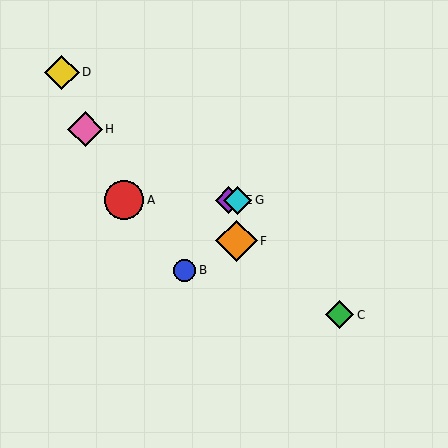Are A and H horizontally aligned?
No, A is at y≈200 and H is at y≈129.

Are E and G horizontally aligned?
Yes, both are at y≈200.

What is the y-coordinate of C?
Object C is at y≈315.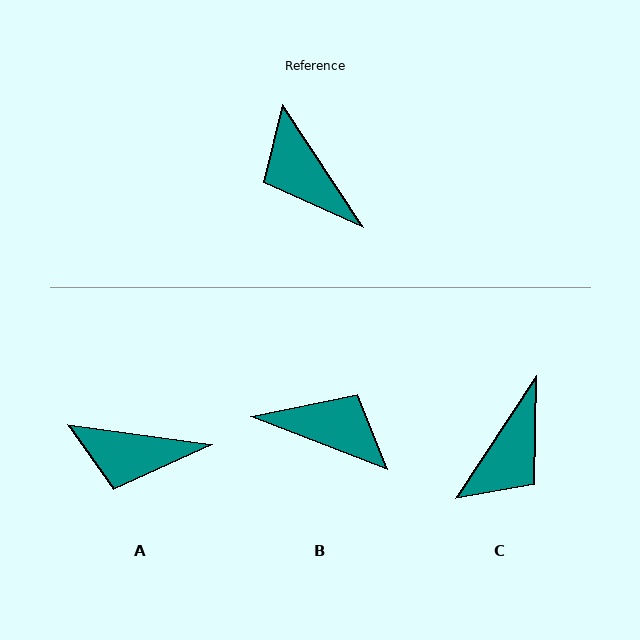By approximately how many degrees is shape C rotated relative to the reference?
Approximately 113 degrees counter-clockwise.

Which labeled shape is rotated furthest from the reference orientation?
B, about 144 degrees away.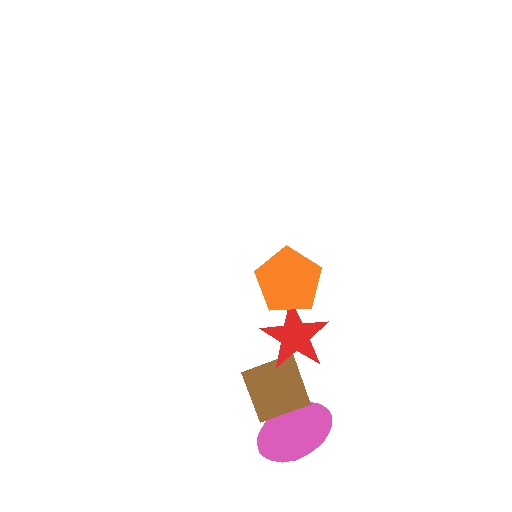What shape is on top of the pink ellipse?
The brown diamond is on top of the pink ellipse.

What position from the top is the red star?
The red star is 2nd from the top.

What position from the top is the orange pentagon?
The orange pentagon is 1st from the top.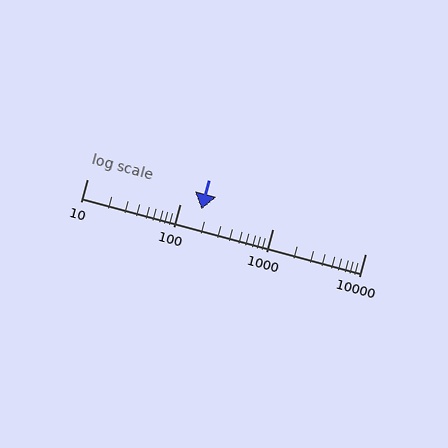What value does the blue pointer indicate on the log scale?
The pointer indicates approximately 170.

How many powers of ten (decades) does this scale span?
The scale spans 3 decades, from 10 to 10000.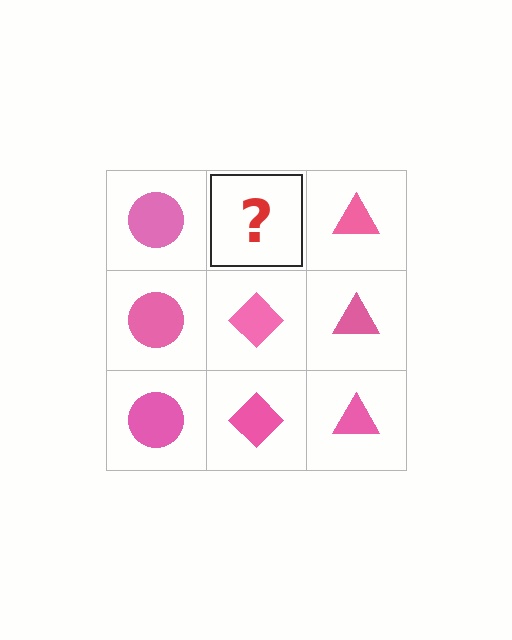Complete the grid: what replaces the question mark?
The question mark should be replaced with a pink diamond.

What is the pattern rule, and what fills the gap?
The rule is that each column has a consistent shape. The gap should be filled with a pink diamond.